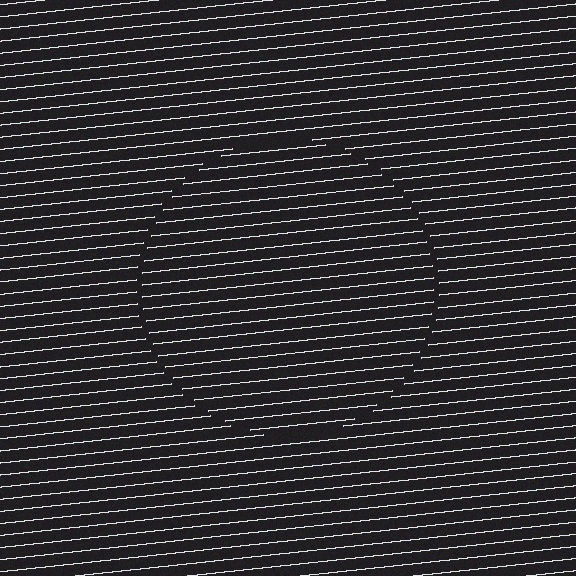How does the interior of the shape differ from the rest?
The interior of the shape contains the same grating, shifted by half a period — the contour is defined by the phase discontinuity where line-ends from the inner and outer gratings abut.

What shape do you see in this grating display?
An illusory circle. The interior of the shape contains the same grating, shifted by half a period — the contour is defined by the phase discontinuity where line-ends from the inner and outer gratings abut.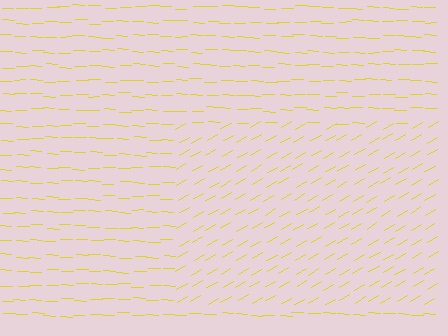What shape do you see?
I see a rectangle.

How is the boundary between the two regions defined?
The boundary is defined purely by a change in line orientation (approximately 32 degrees difference). All lines are the same color and thickness.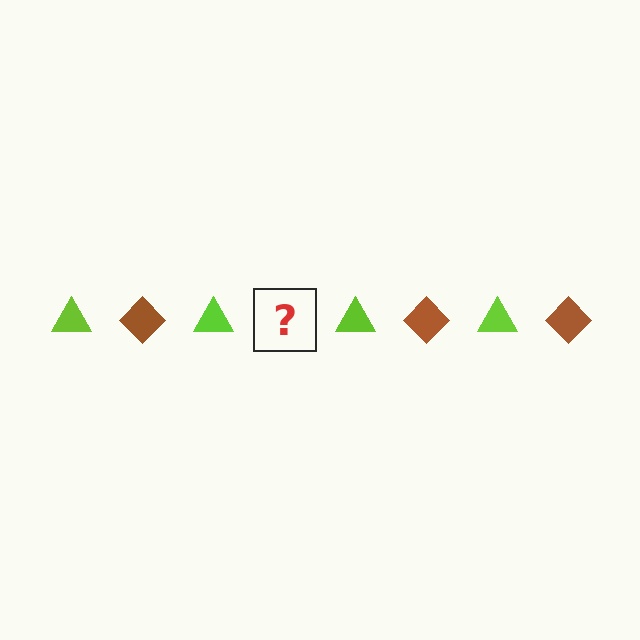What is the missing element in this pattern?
The missing element is a brown diamond.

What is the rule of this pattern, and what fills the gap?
The rule is that the pattern alternates between lime triangle and brown diamond. The gap should be filled with a brown diamond.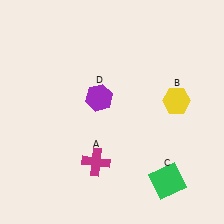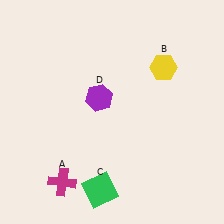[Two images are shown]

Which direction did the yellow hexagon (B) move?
The yellow hexagon (B) moved up.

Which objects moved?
The objects that moved are: the magenta cross (A), the yellow hexagon (B), the green square (C).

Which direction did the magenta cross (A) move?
The magenta cross (A) moved left.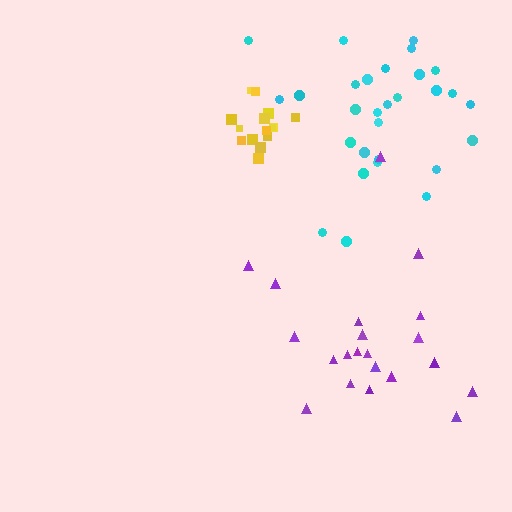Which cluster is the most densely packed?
Yellow.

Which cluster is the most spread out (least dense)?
Purple.